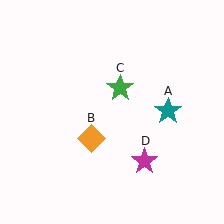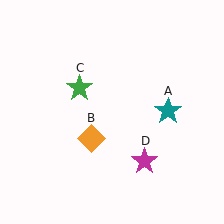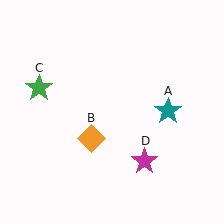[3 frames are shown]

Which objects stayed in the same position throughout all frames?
Teal star (object A) and orange diamond (object B) and magenta star (object D) remained stationary.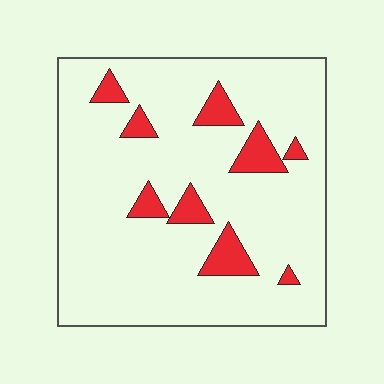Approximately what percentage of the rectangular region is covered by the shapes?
Approximately 10%.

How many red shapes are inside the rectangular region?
9.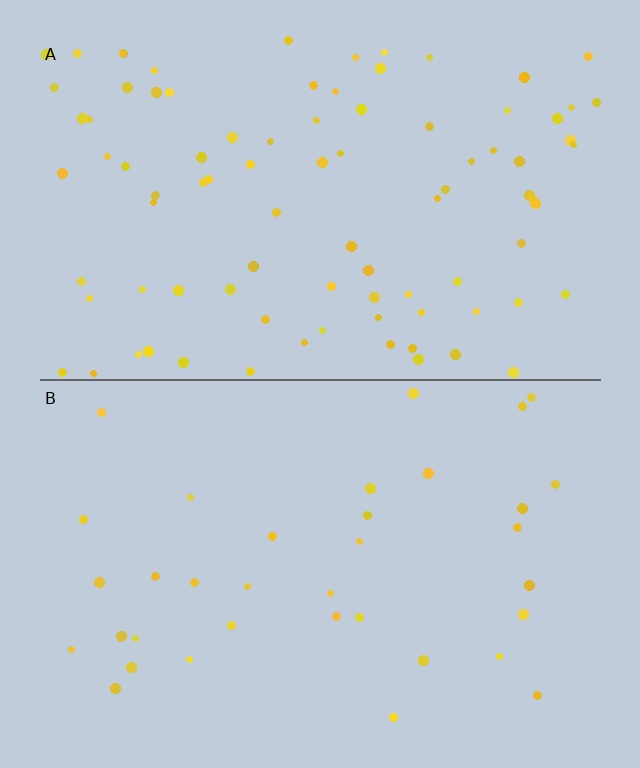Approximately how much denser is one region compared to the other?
Approximately 2.5× — region A over region B.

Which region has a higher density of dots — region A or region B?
A (the top).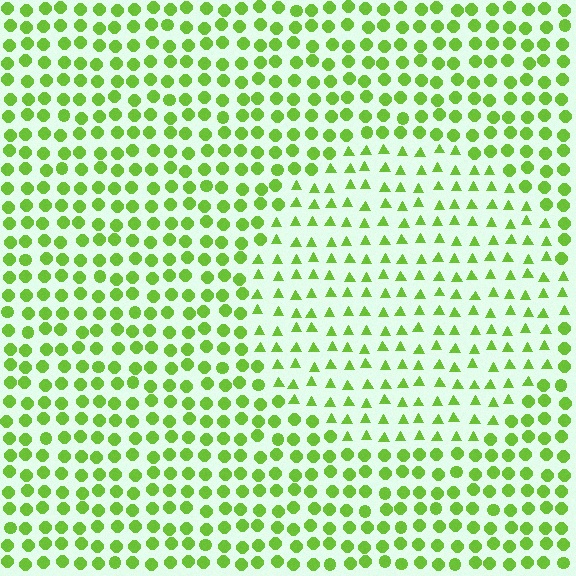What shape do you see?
I see a circle.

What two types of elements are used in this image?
The image uses triangles inside the circle region and circles outside it.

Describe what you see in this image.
The image is filled with small lime elements arranged in a uniform grid. A circle-shaped region contains triangles, while the surrounding area contains circles. The boundary is defined purely by the change in element shape.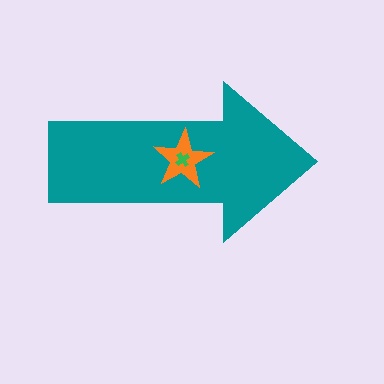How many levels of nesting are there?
3.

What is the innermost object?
The green cross.